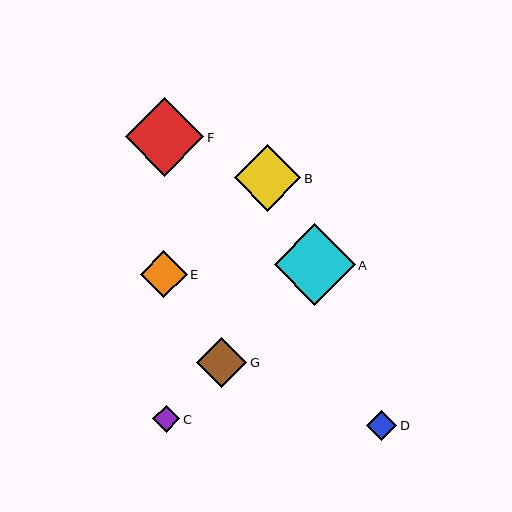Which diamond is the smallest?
Diamond C is the smallest with a size of approximately 27 pixels.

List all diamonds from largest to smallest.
From largest to smallest: A, F, B, G, E, D, C.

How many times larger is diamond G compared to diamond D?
Diamond G is approximately 1.7 times the size of diamond D.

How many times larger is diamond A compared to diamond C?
Diamond A is approximately 3.0 times the size of diamond C.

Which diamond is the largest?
Diamond A is the largest with a size of approximately 81 pixels.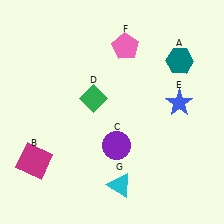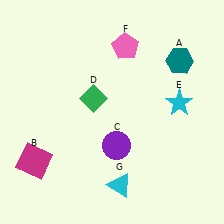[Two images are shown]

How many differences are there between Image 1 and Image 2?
There is 1 difference between the two images.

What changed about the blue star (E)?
In Image 1, E is blue. In Image 2, it changed to cyan.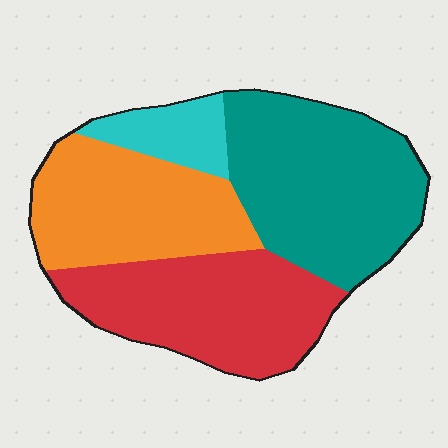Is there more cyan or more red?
Red.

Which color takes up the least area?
Cyan, at roughly 10%.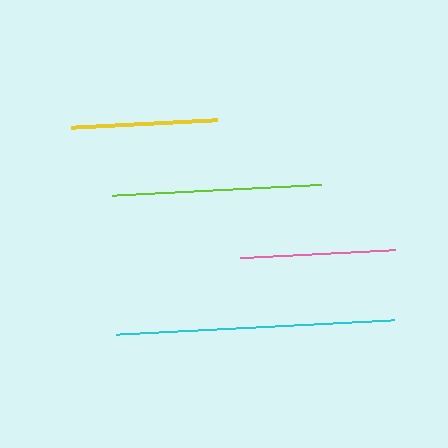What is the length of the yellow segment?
The yellow segment is approximately 146 pixels long.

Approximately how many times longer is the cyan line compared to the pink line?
The cyan line is approximately 1.8 times the length of the pink line.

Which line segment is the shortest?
The yellow line is the shortest at approximately 146 pixels.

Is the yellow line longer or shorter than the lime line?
The lime line is longer than the yellow line.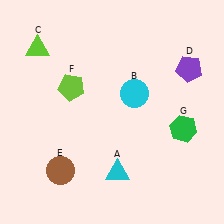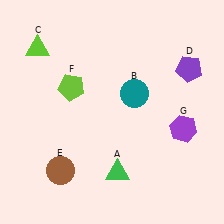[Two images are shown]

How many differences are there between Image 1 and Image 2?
There are 3 differences between the two images.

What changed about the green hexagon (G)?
In Image 1, G is green. In Image 2, it changed to purple.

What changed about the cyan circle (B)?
In Image 1, B is cyan. In Image 2, it changed to teal.